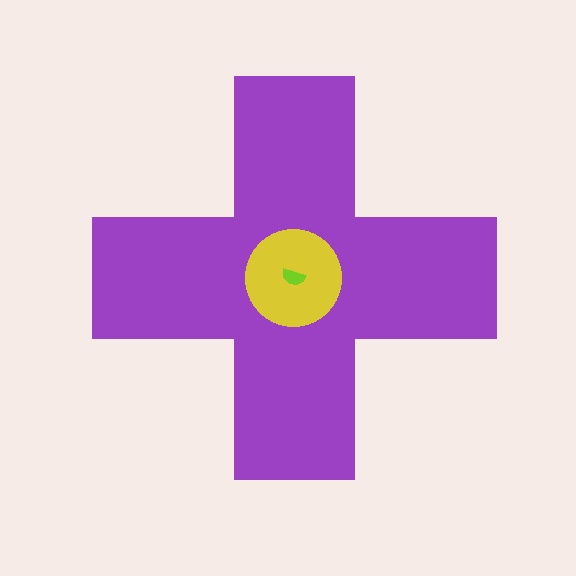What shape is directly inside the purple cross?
The yellow circle.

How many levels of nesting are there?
3.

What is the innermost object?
The lime semicircle.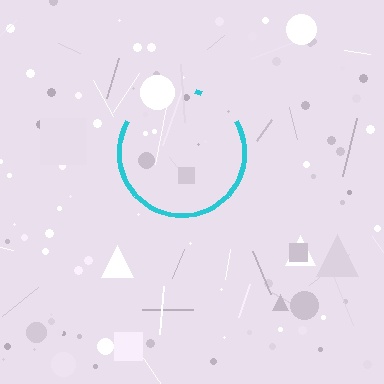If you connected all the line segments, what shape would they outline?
They would outline a circle.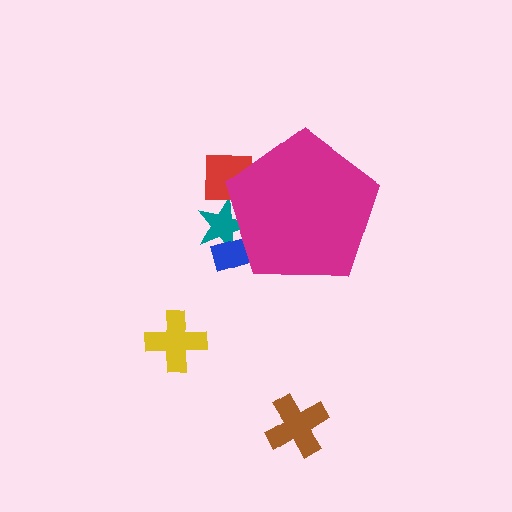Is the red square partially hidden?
Yes, the red square is partially hidden behind the magenta pentagon.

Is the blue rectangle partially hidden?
Yes, the blue rectangle is partially hidden behind the magenta pentagon.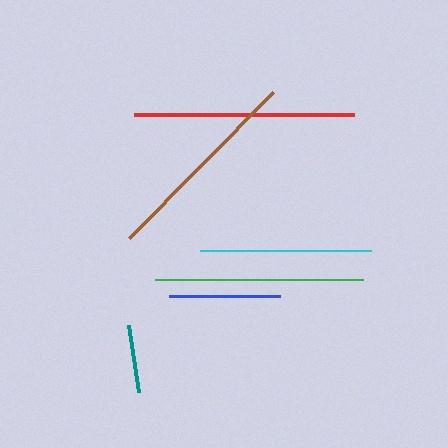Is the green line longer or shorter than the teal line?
The green line is longer than the teal line.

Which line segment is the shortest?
The teal line is the shortest at approximately 68 pixels.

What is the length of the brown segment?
The brown segment is approximately 205 pixels long.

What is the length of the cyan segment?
The cyan segment is approximately 172 pixels long.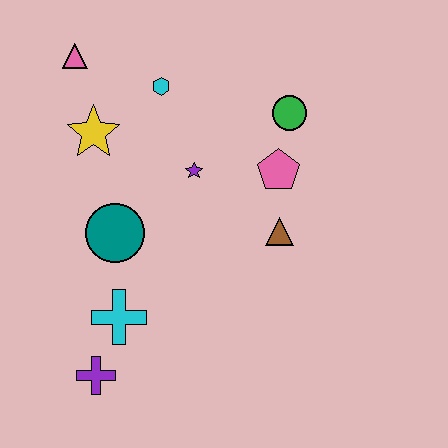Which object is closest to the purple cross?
The cyan cross is closest to the purple cross.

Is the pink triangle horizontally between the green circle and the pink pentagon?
No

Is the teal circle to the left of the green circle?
Yes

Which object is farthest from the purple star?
The purple cross is farthest from the purple star.